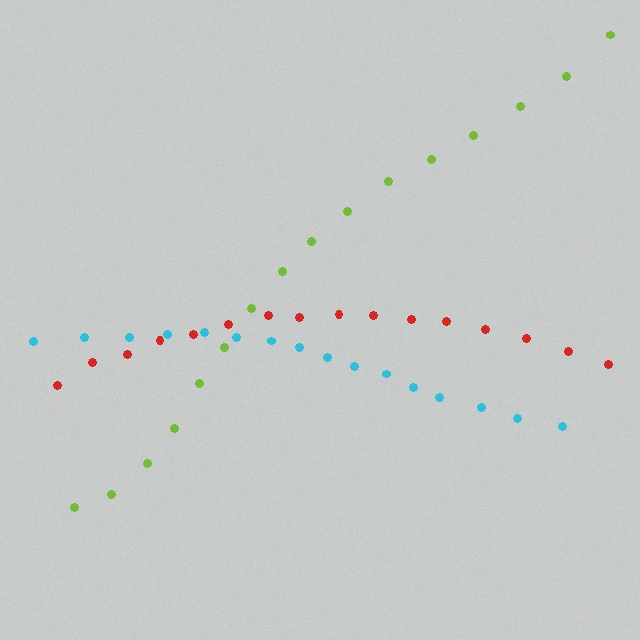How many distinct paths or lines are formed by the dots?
There are 3 distinct paths.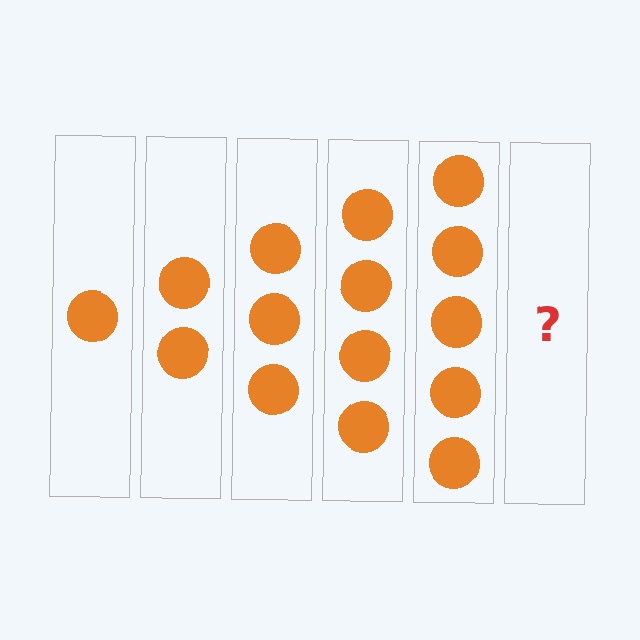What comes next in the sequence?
The next element should be 6 circles.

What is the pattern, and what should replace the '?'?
The pattern is that each step adds one more circle. The '?' should be 6 circles.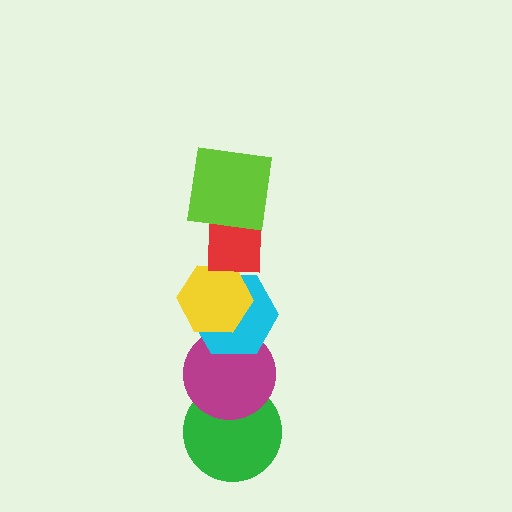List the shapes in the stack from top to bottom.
From top to bottom: the lime square, the red square, the yellow hexagon, the cyan hexagon, the magenta circle, the green circle.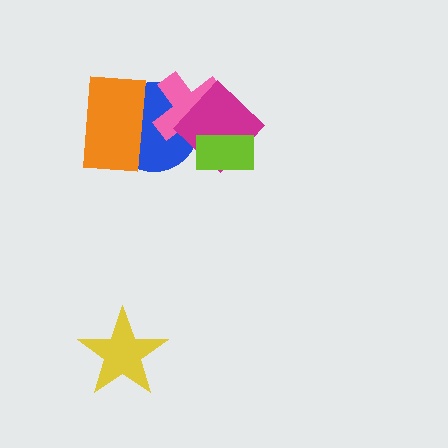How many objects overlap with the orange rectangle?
1 object overlaps with the orange rectangle.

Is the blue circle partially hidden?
Yes, it is partially covered by another shape.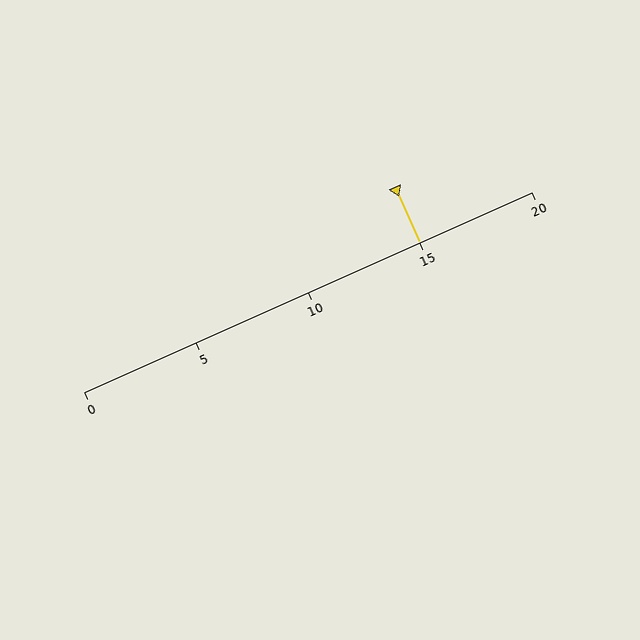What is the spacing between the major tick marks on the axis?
The major ticks are spaced 5 apart.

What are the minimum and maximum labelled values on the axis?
The axis runs from 0 to 20.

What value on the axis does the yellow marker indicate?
The marker indicates approximately 15.